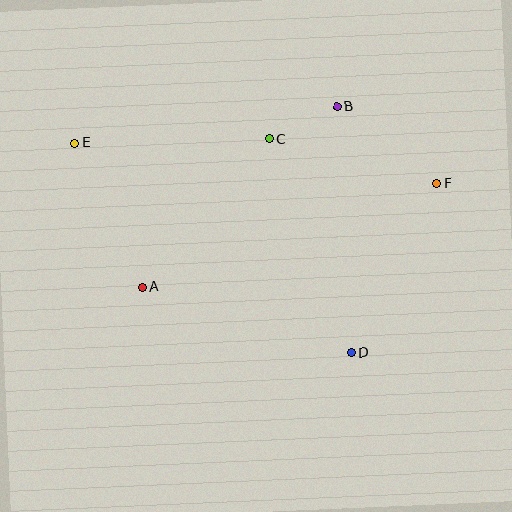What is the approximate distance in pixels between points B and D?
The distance between B and D is approximately 246 pixels.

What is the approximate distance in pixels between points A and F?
The distance between A and F is approximately 312 pixels.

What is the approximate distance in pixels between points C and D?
The distance between C and D is approximately 229 pixels.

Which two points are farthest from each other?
Points E and F are farthest from each other.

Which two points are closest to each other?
Points B and C are closest to each other.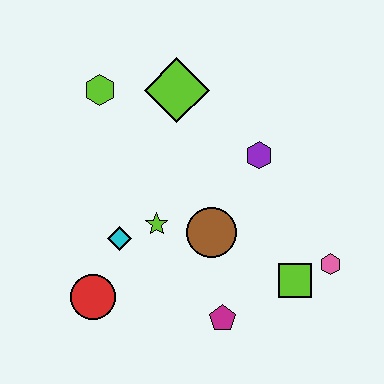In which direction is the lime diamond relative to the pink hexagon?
The lime diamond is above the pink hexagon.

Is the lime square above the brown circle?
No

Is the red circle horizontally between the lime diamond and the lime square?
No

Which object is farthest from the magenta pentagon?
The lime hexagon is farthest from the magenta pentagon.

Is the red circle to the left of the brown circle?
Yes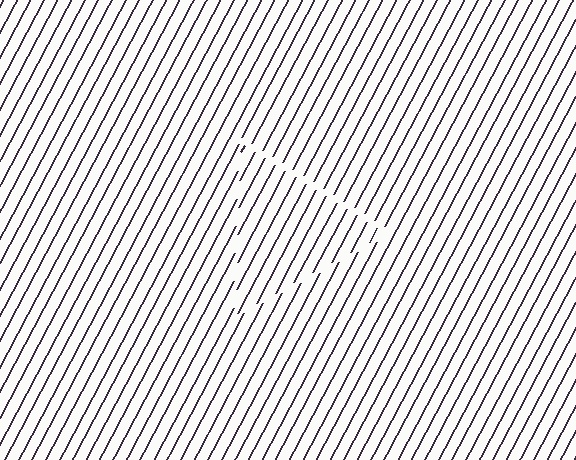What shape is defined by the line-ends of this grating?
An illusory triangle. The interior of the shape contains the same grating, shifted by half a period — the contour is defined by the phase discontinuity where line-ends from the inner and outer gratings abut.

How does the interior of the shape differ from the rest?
The interior of the shape contains the same grating, shifted by half a period — the contour is defined by the phase discontinuity where line-ends from the inner and outer gratings abut.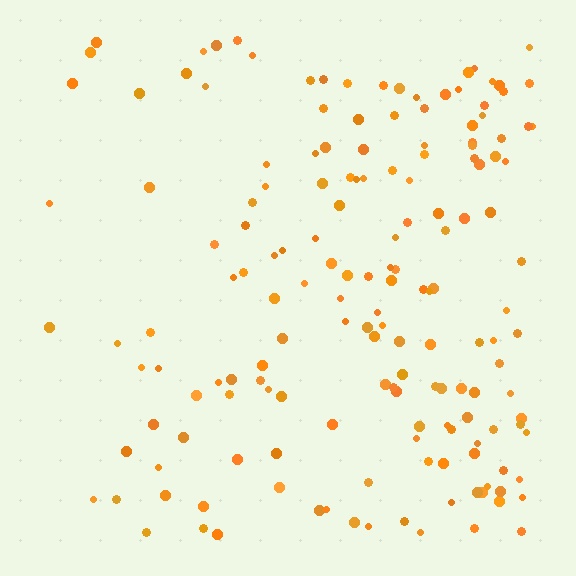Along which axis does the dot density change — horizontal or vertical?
Horizontal.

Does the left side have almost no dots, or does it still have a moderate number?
Still a moderate number, just noticeably fewer than the right.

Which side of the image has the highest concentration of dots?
The right.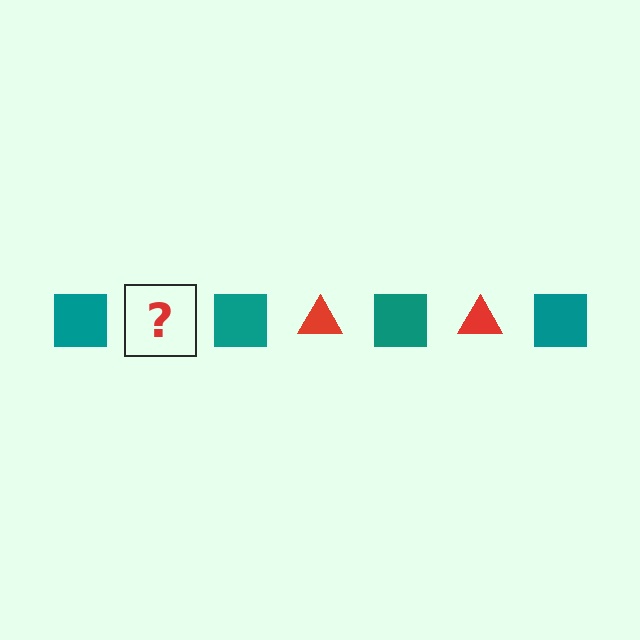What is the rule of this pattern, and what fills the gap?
The rule is that the pattern alternates between teal square and red triangle. The gap should be filled with a red triangle.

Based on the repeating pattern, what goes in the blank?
The blank should be a red triangle.